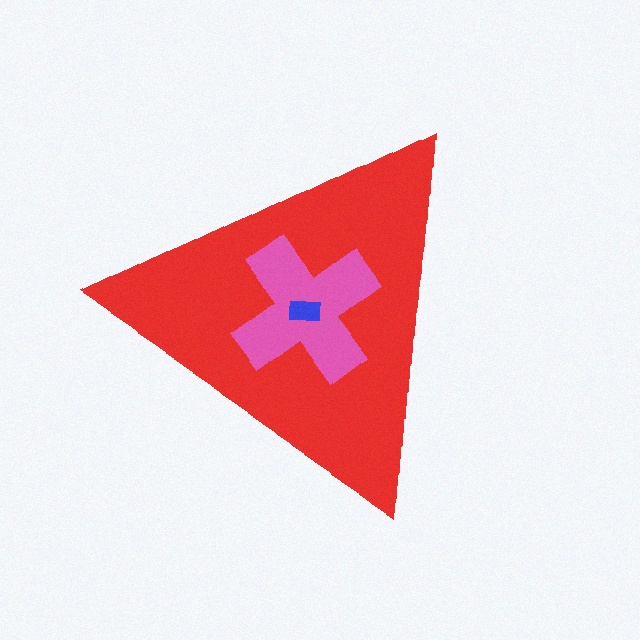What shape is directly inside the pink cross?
The blue rectangle.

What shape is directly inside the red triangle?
The pink cross.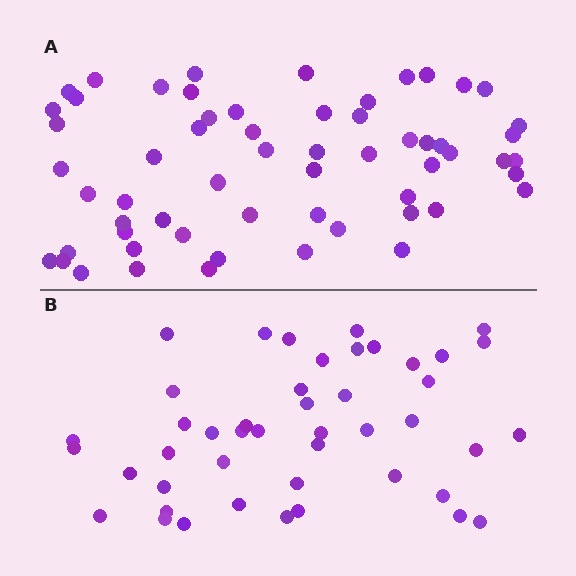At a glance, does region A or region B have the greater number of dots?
Region A (the top region) has more dots.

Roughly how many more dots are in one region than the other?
Region A has approximately 15 more dots than region B.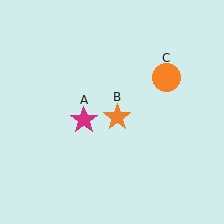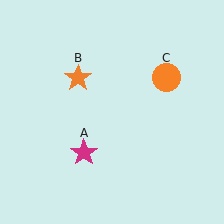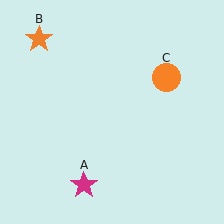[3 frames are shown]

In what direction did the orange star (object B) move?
The orange star (object B) moved up and to the left.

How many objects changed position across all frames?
2 objects changed position: magenta star (object A), orange star (object B).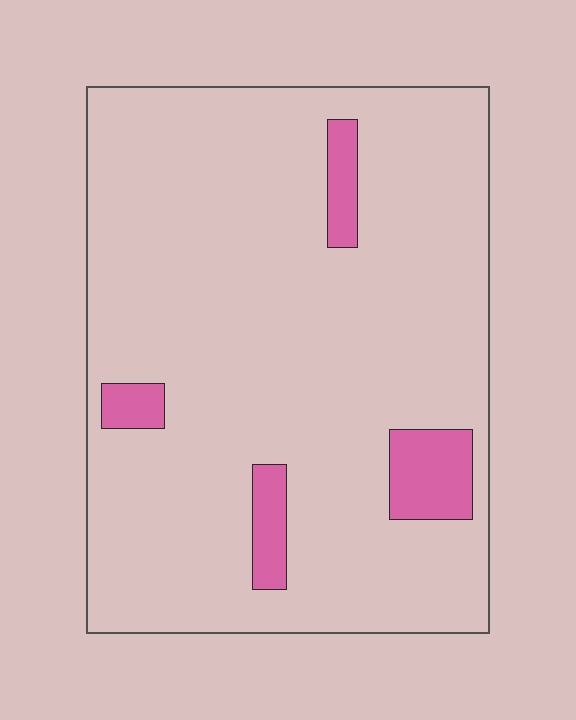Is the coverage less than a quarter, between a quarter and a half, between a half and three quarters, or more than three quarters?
Less than a quarter.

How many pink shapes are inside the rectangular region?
4.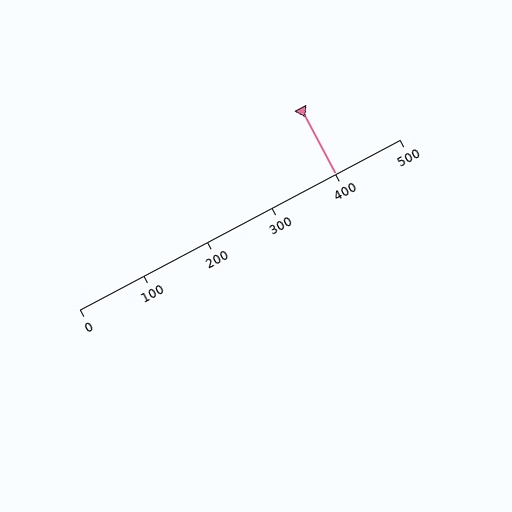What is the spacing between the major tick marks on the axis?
The major ticks are spaced 100 apart.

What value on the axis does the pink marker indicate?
The marker indicates approximately 400.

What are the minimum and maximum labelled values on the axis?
The axis runs from 0 to 500.